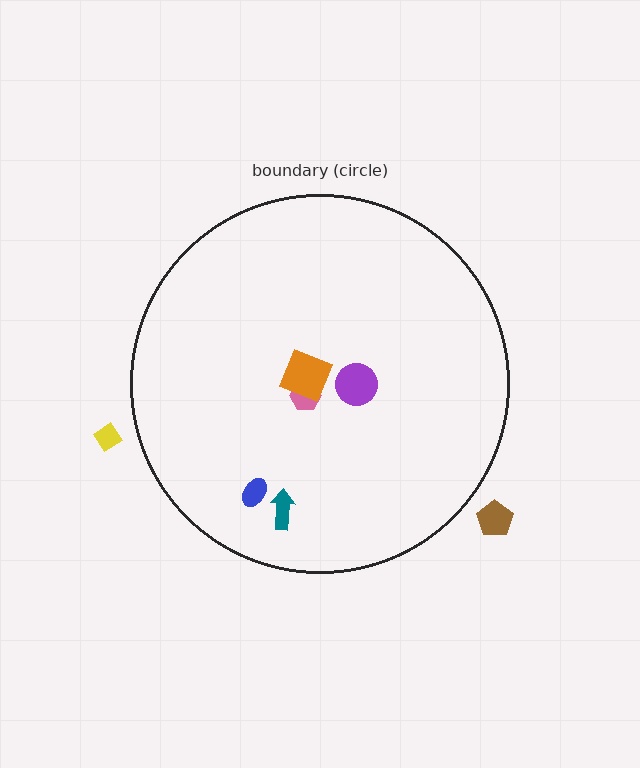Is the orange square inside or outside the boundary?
Inside.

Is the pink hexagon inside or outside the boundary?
Inside.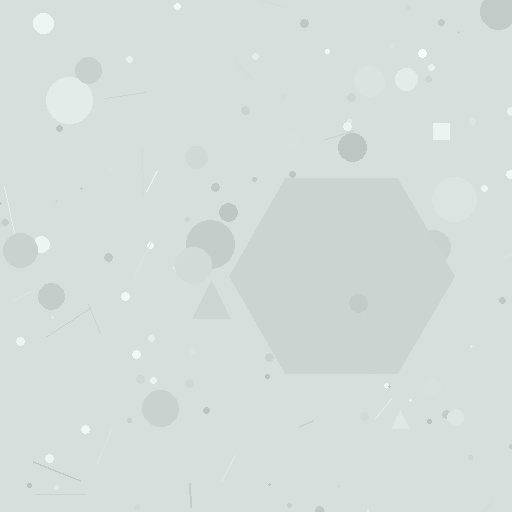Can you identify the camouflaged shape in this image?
The camouflaged shape is a hexagon.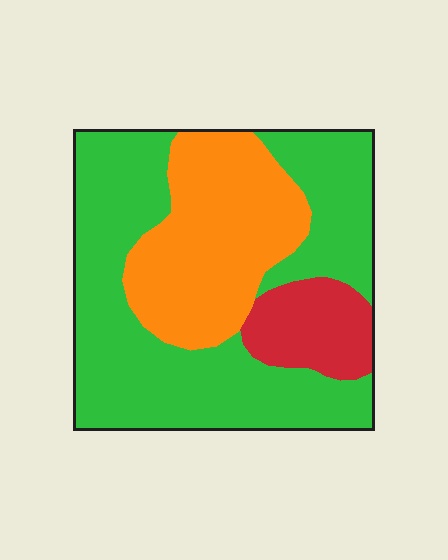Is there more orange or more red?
Orange.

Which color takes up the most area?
Green, at roughly 60%.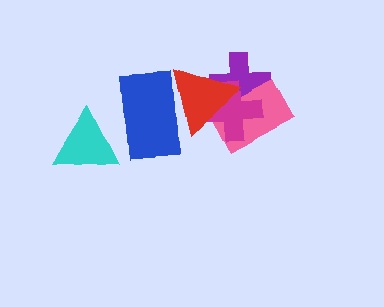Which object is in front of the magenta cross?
The red triangle is in front of the magenta cross.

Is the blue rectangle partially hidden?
Yes, it is partially covered by another shape.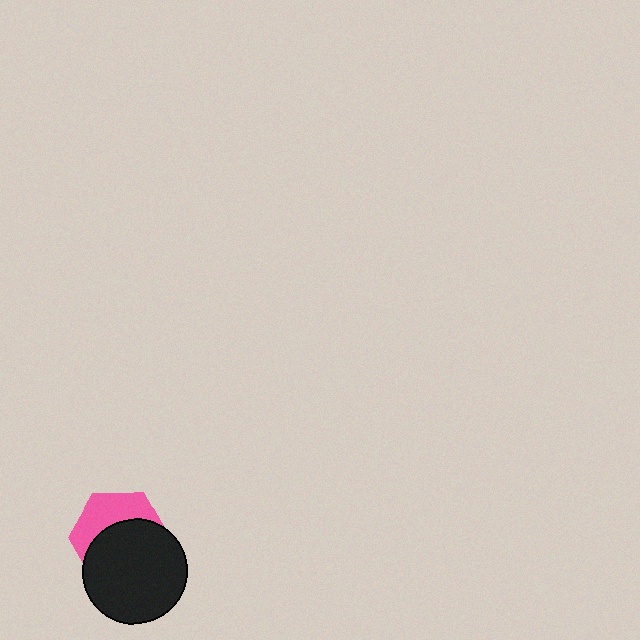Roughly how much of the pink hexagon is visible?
A small part of it is visible (roughly 40%).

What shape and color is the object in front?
The object in front is a black circle.